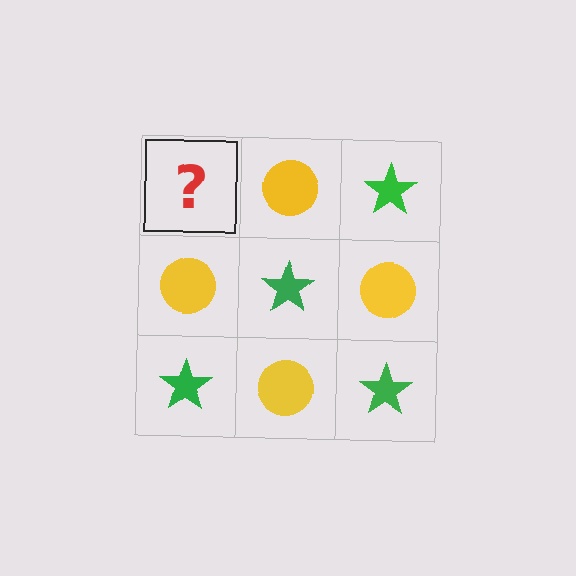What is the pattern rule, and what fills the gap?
The rule is that it alternates green star and yellow circle in a checkerboard pattern. The gap should be filled with a green star.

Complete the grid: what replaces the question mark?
The question mark should be replaced with a green star.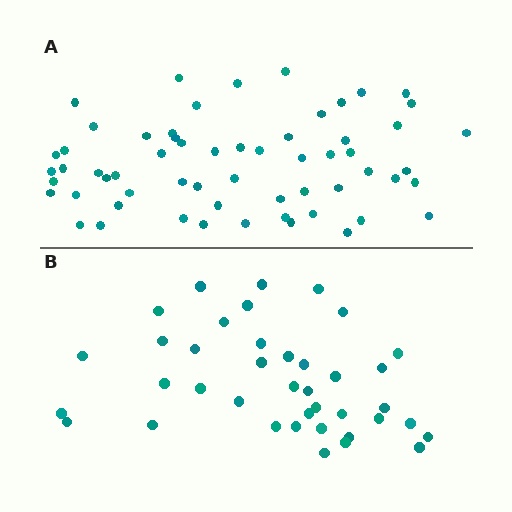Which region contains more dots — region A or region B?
Region A (the top region) has more dots.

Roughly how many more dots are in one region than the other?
Region A has approximately 20 more dots than region B.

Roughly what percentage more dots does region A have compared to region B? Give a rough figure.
About 55% more.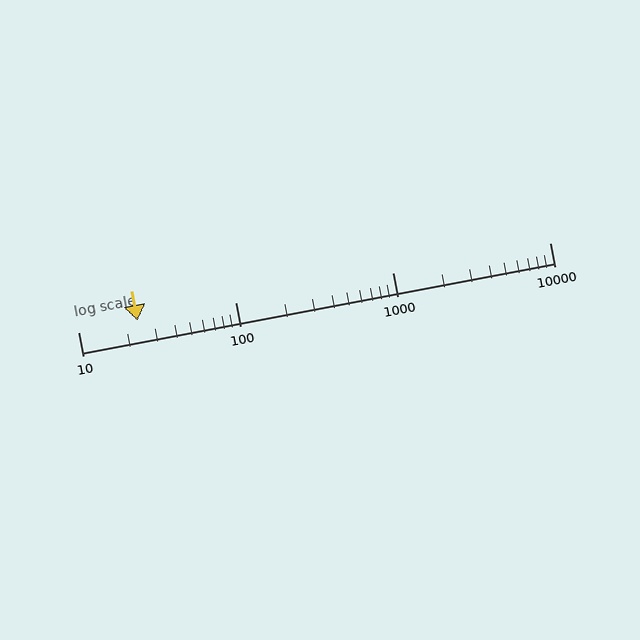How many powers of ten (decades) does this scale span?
The scale spans 3 decades, from 10 to 10000.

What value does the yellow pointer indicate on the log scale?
The pointer indicates approximately 24.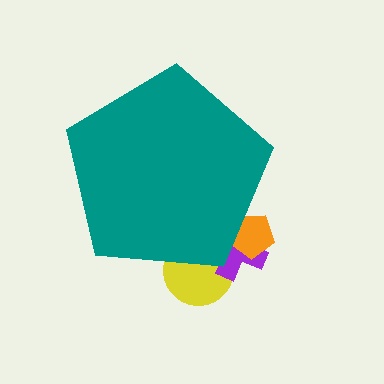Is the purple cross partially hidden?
Yes, the purple cross is partially hidden behind the teal pentagon.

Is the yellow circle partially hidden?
Yes, the yellow circle is partially hidden behind the teal pentagon.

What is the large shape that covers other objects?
A teal pentagon.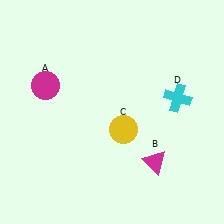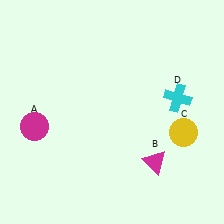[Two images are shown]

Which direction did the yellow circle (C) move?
The yellow circle (C) moved right.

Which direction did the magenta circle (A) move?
The magenta circle (A) moved down.